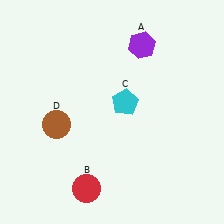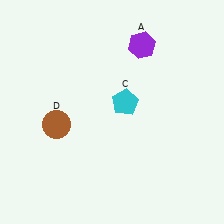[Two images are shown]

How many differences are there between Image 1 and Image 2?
There is 1 difference between the two images.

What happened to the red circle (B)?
The red circle (B) was removed in Image 2. It was in the bottom-left area of Image 1.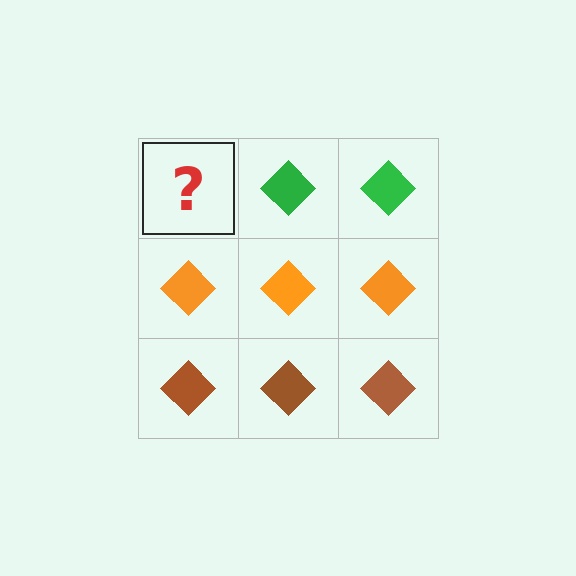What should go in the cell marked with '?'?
The missing cell should contain a green diamond.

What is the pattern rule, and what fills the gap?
The rule is that each row has a consistent color. The gap should be filled with a green diamond.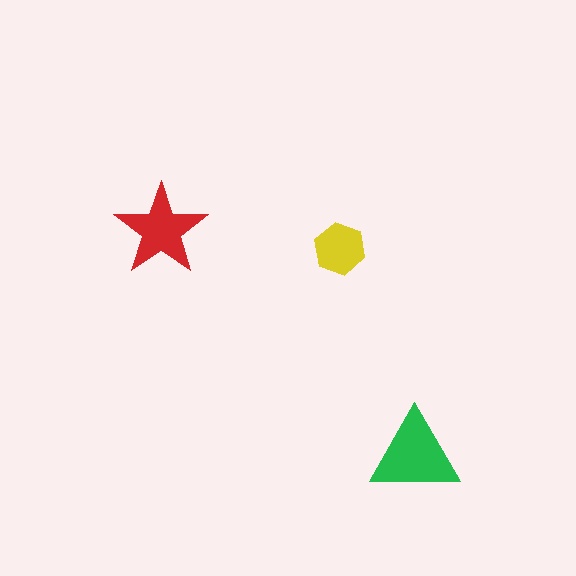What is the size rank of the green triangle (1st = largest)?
1st.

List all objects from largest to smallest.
The green triangle, the red star, the yellow hexagon.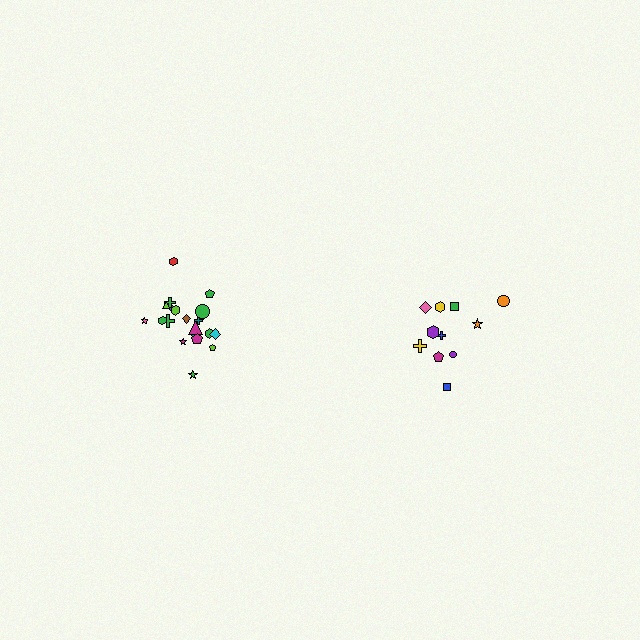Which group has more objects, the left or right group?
The left group.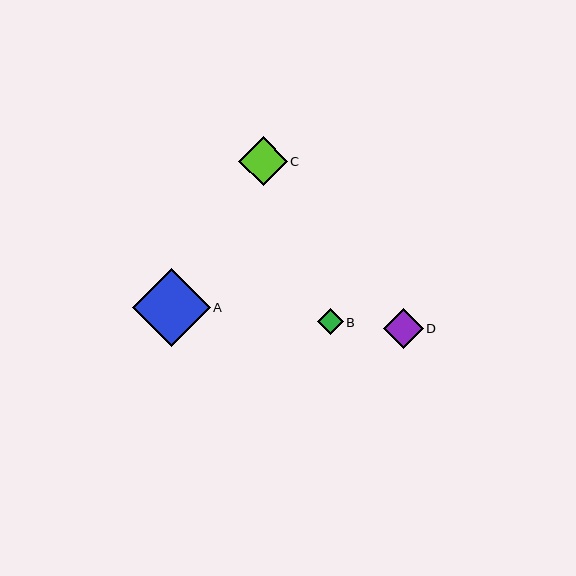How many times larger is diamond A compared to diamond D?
Diamond A is approximately 2.0 times the size of diamond D.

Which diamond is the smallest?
Diamond B is the smallest with a size of approximately 26 pixels.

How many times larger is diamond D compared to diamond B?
Diamond D is approximately 1.5 times the size of diamond B.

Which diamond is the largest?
Diamond A is the largest with a size of approximately 77 pixels.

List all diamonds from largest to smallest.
From largest to smallest: A, C, D, B.